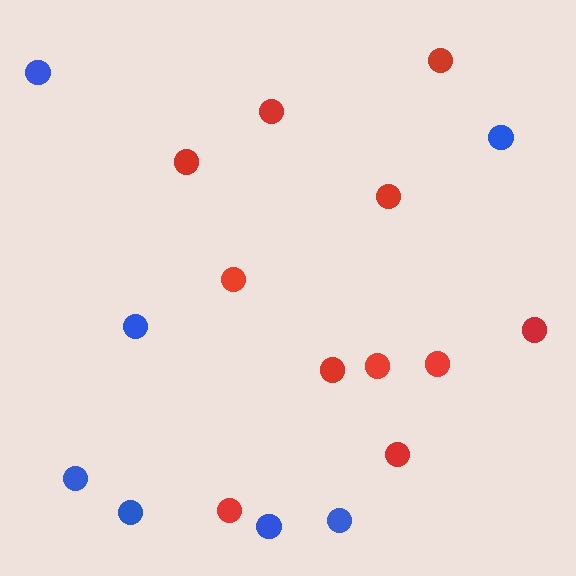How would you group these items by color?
There are 2 groups: one group of blue circles (7) and one group of red circles (11).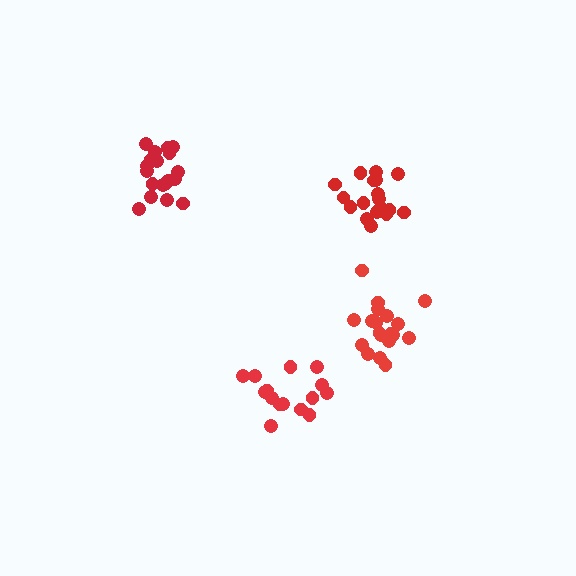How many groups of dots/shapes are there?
There are 4 groups.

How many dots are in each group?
Group 1: 19 dots, Group 2: 15 dots, Group 3: 19 dots, Group 4: 18 dots (71 total).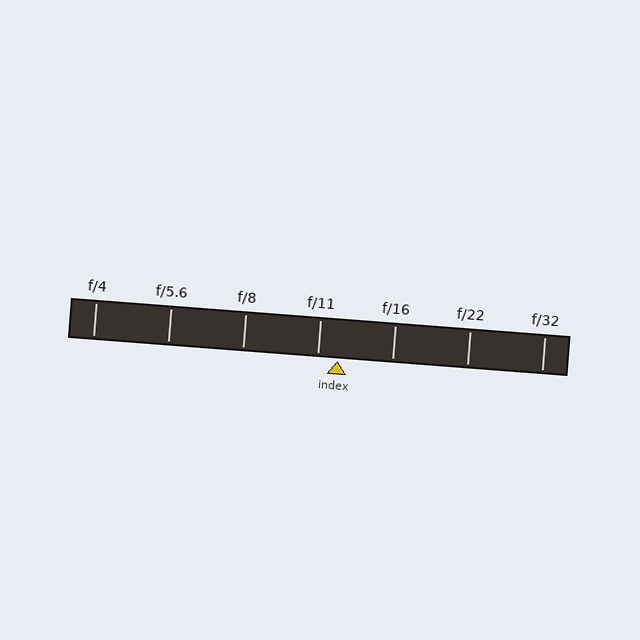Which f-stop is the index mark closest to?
The index mark is closest to f/11.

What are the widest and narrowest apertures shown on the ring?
The widest aperture shown is f/4 and the narrowest is f/32.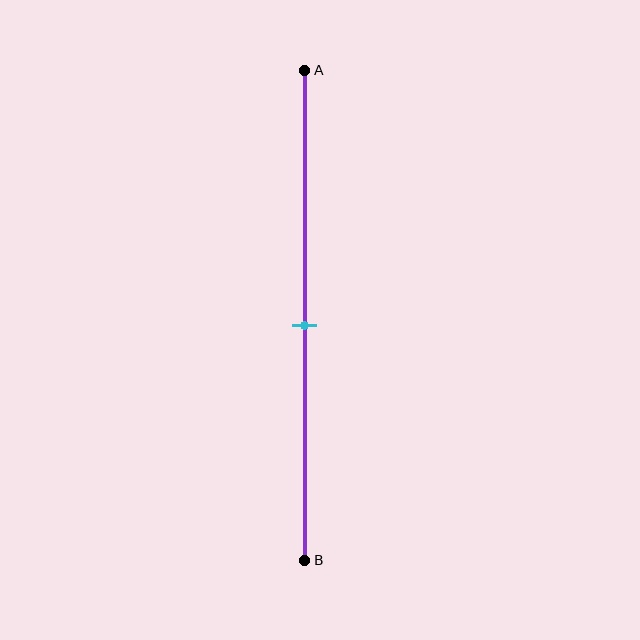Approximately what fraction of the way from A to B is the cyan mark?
The cyan mark is approximately 50% of the way from A to B.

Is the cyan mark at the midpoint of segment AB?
Yes, the mark is approximately at the midpoint.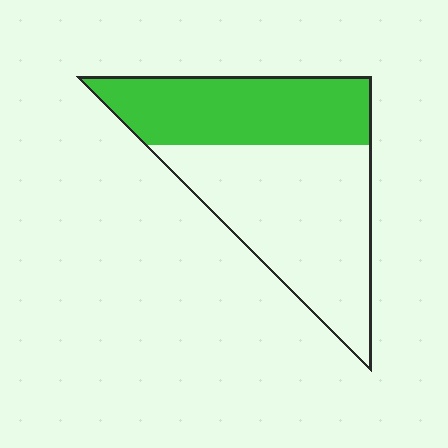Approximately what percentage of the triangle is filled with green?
Approximately 40%.